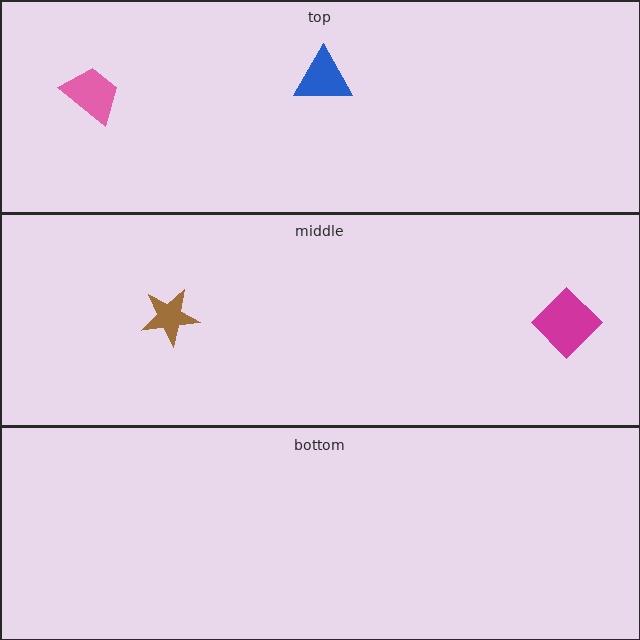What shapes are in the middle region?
The brown star, the magenta diamond.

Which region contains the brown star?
The middle region.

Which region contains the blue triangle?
The top region.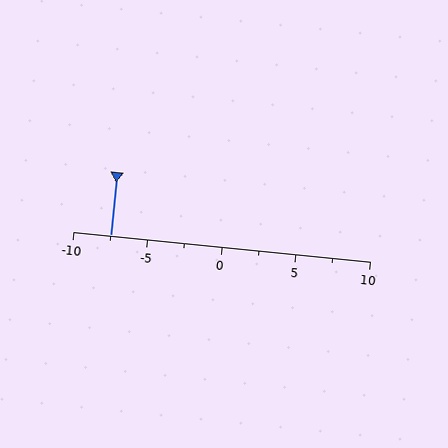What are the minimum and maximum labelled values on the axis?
The axis runs from -10 to 10.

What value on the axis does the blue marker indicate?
The marker indicates approximately -7.5.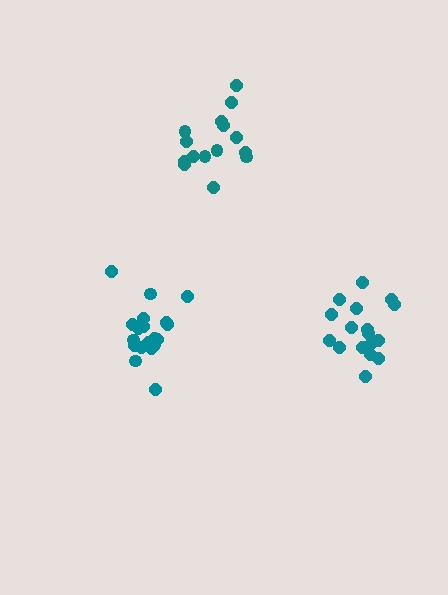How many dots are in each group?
Group 1: 19 dots, Group 2: 15 dots, Group 3: 17 dots (51 total).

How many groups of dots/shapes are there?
There are 3 groups.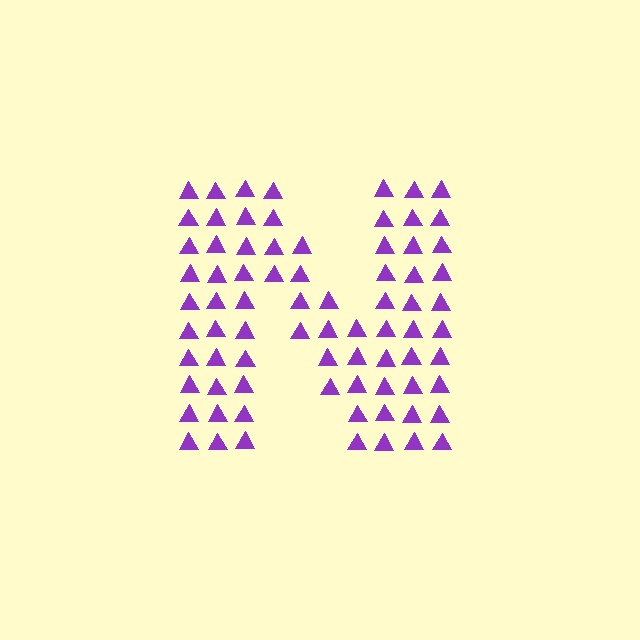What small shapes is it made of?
It is made of small triangles.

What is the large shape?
The large shape is the letter N.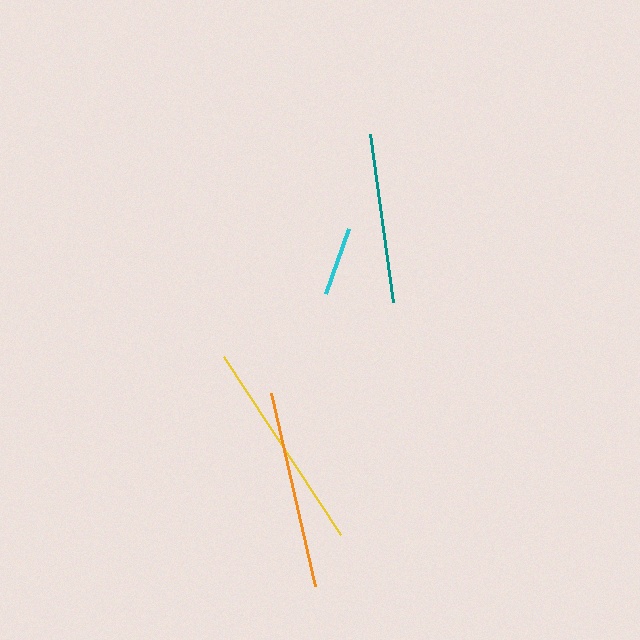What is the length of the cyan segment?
The cyan segment is approximately 69 pixels long.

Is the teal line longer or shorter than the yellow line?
The yellow line is longer than the teal line.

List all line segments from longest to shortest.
From longest to shortest: yellow, orange, teal, cyan.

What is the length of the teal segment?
The teal segment is approximately 170 pixels long.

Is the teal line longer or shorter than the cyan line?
The teal line is longer than the cyan line.